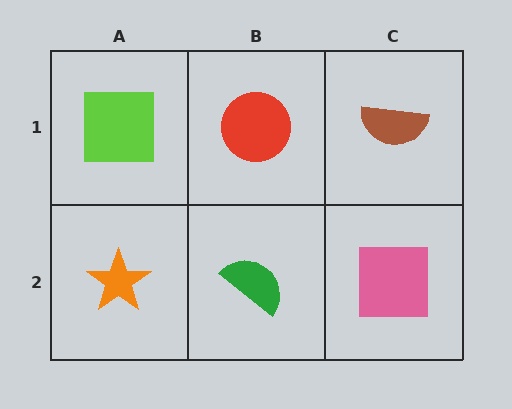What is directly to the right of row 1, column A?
A red circle.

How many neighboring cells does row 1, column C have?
2.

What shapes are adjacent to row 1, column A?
An orange star (row 2, column A), a red circle (row 1, column B).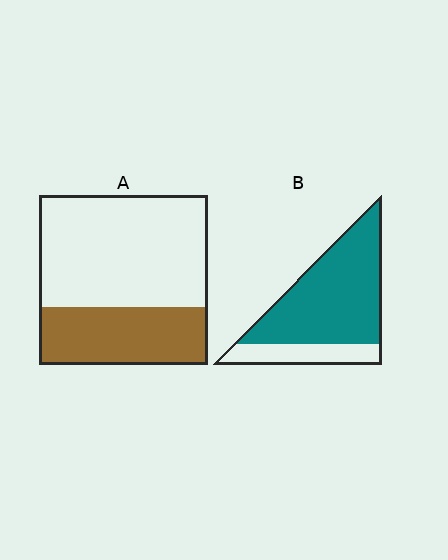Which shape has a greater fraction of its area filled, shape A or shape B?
Shape B.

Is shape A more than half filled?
No.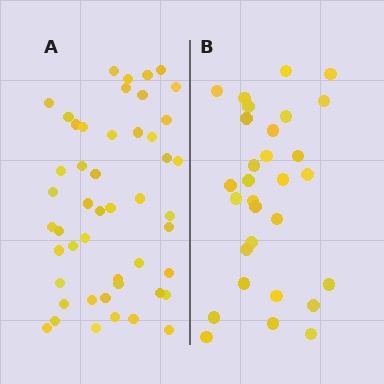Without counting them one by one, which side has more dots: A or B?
Region A (the left region) has more dots.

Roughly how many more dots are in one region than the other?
Region A has approximately 20 more dots than region B.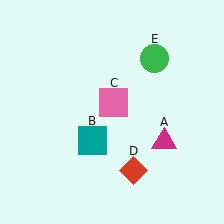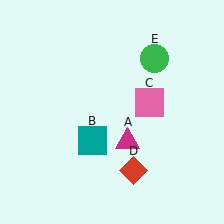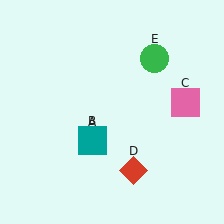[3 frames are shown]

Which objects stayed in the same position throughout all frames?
Teal square (object B) and red diamond (object D) and green circle (object E) remained stationary.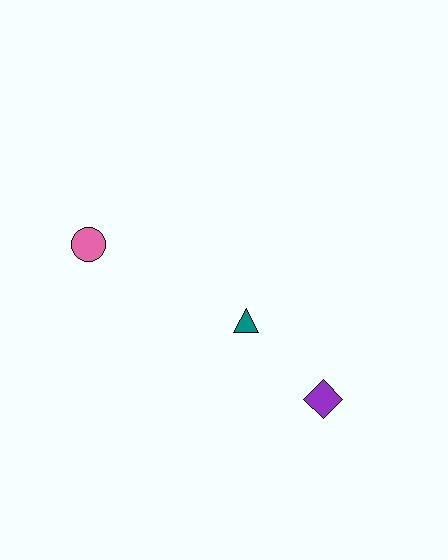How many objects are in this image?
There are 3 objects.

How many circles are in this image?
There is 1 circle.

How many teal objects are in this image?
There is 1 teal object.